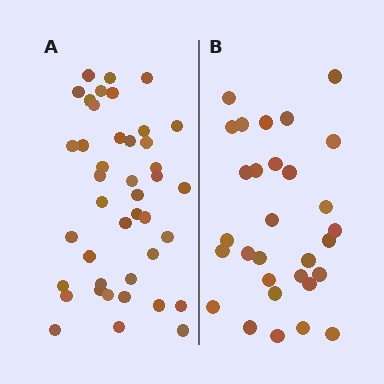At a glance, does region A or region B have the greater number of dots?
Region A (the left region) has more dots.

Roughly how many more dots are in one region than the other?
Region A has roughly 12 or so more dots than region B.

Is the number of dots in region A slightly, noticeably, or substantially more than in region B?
Region A has noticeably more, but not dramatically so. The ratio is roughly 1.4 to 1.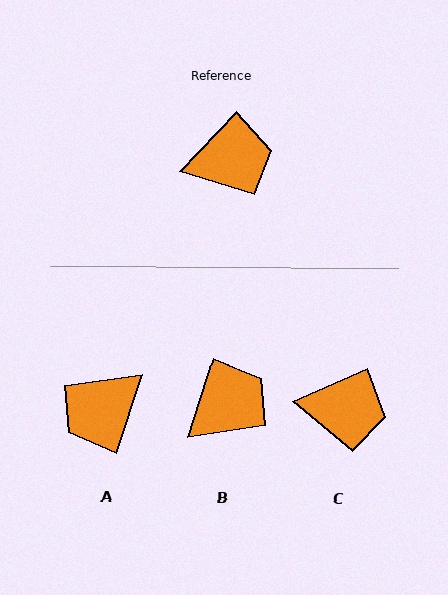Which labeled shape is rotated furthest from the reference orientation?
A, about 155 degrees away.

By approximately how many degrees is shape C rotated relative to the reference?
Approximately 23 degrees clockwise.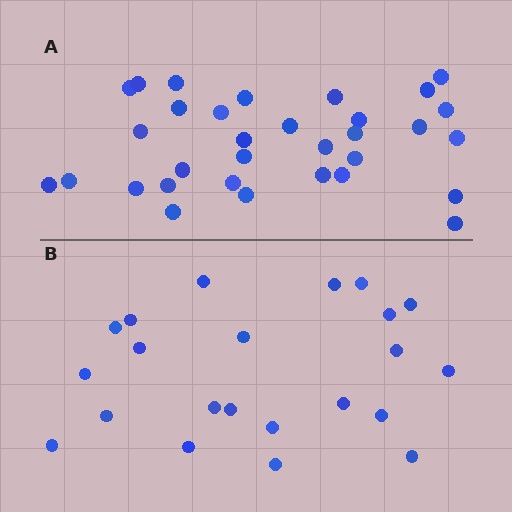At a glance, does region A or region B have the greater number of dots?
Region A (the top region) has more dots.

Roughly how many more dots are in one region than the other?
Region A has roughly 10 or so more dots than region B.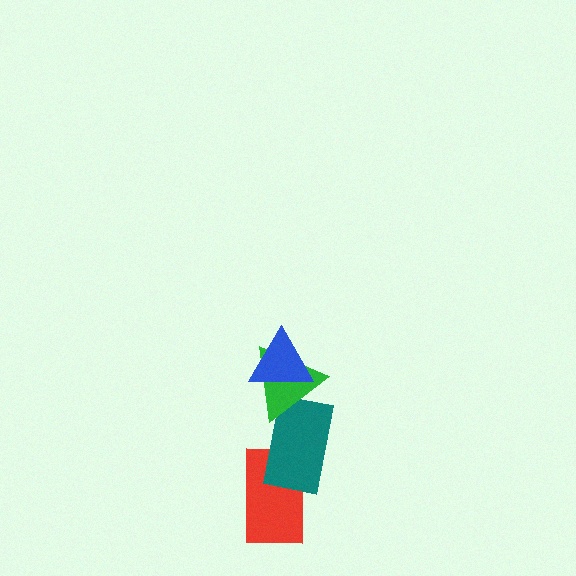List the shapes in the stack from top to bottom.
From top to bottom: the blue triangle, the green triangle, the teal rectangle, the red rectangle.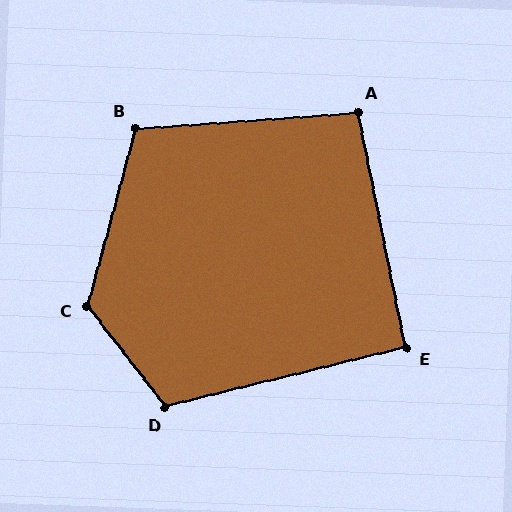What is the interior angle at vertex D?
Approximately 114 degrees (obtuse).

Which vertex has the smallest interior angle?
E, at approximately 92 degrees.